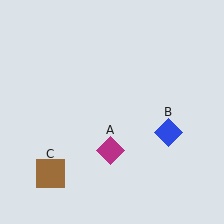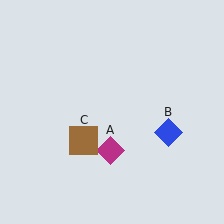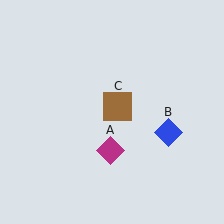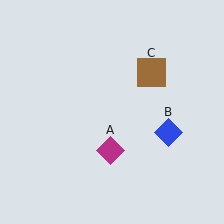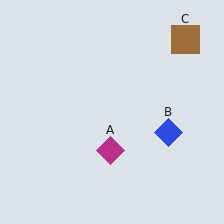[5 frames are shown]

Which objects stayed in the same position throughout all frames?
Magenta diamond (object A) and blue diamond (object B) remained stationary.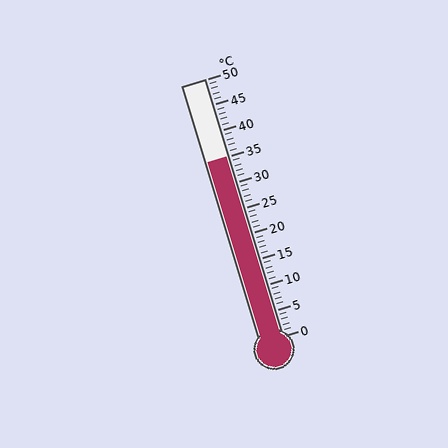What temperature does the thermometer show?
The thermometer shows approximately 35°C.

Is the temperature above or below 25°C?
The temperature is above 25°C.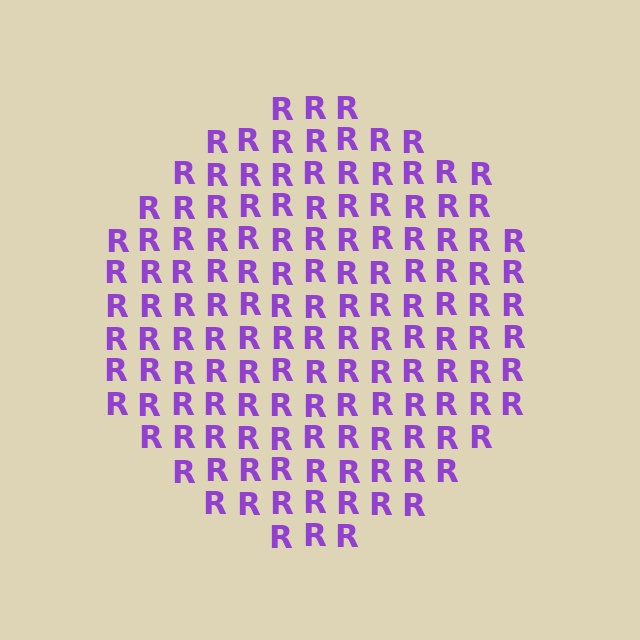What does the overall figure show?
The overall figure shows a circle.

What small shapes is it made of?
It is made of small letter R's.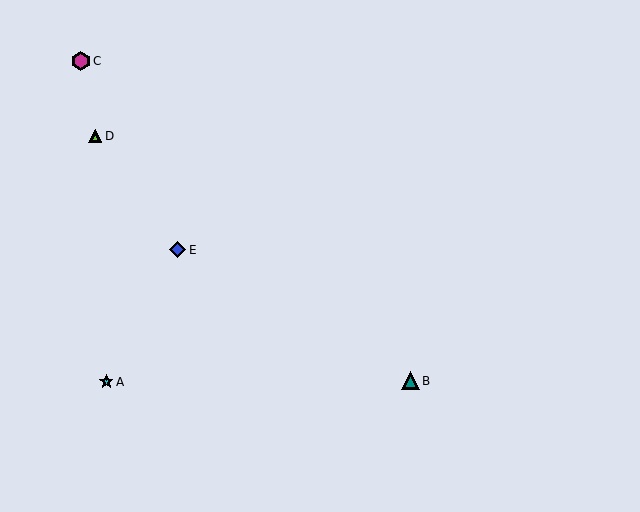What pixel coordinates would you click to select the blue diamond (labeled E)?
Click at (177, 250) to select the blue diamond E.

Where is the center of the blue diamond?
The center of the blue diamond is at (177, 250).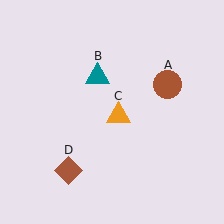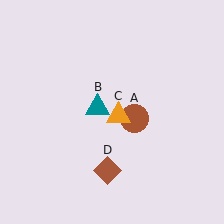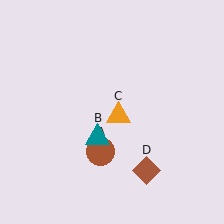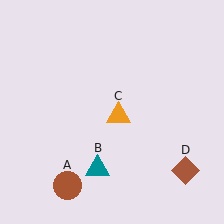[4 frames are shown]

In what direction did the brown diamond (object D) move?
The brown diamond (object D) moved right.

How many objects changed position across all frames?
3 objects changed position: brown circle (object A), teal triangle (object B), brown diamond (object D).